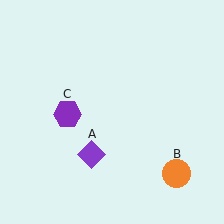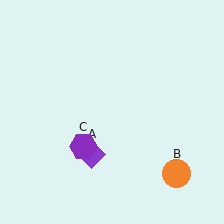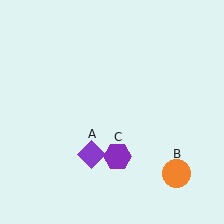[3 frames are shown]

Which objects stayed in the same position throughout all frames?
Purple diamond (object A) and orange circle (object B) remained stationary.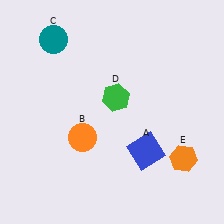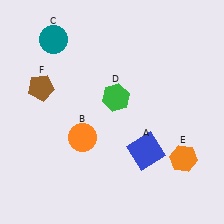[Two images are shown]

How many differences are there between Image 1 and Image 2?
There is 1 difference between the two images.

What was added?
A brown pentagon (F) was added in Image 2.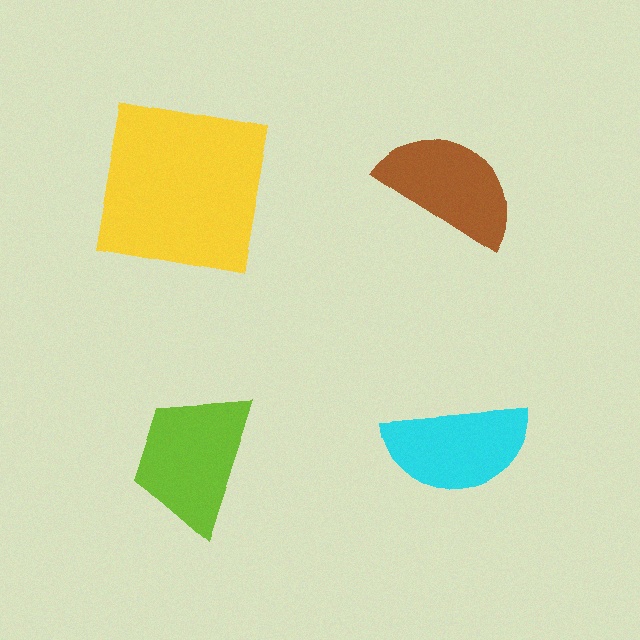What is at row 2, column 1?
A lime trapezoid.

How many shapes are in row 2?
2 shapes.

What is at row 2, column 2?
A cyan semicircle.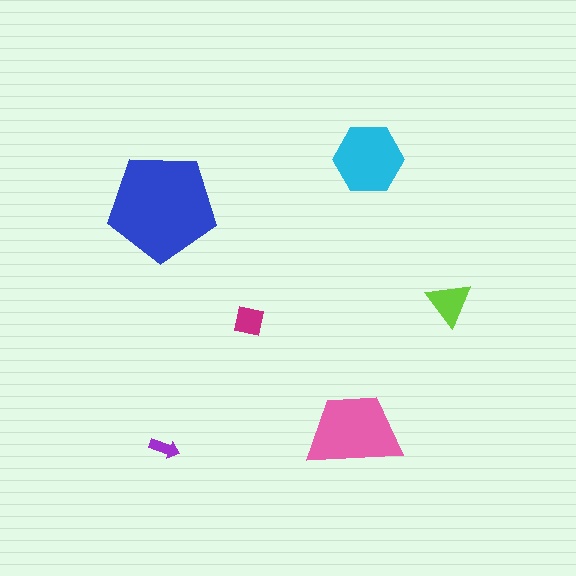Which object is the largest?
The blue pentagon.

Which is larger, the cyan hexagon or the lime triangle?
The cyan hexagon.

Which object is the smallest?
The purple arrow.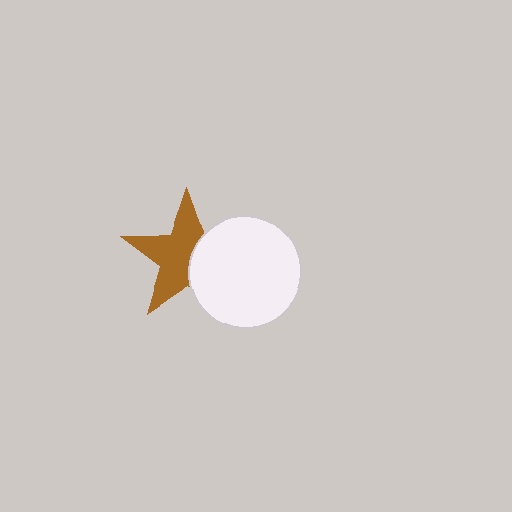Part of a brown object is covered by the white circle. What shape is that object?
It is a star.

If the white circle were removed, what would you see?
You would see the complete brown star.